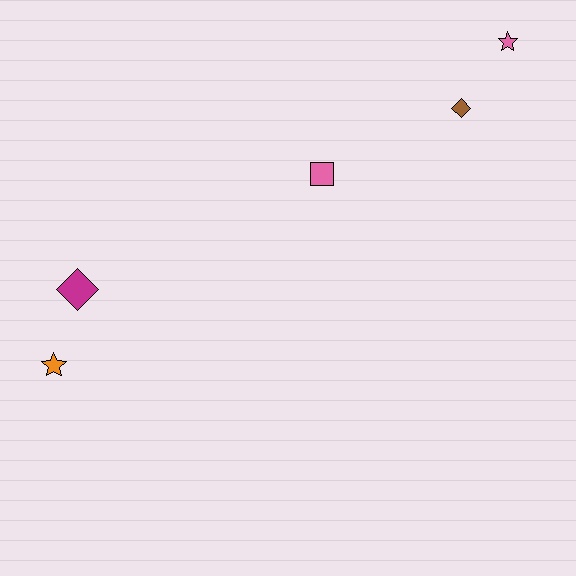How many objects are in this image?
There are 5 objects.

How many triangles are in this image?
There are no triangles.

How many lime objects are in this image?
There are no lime objects.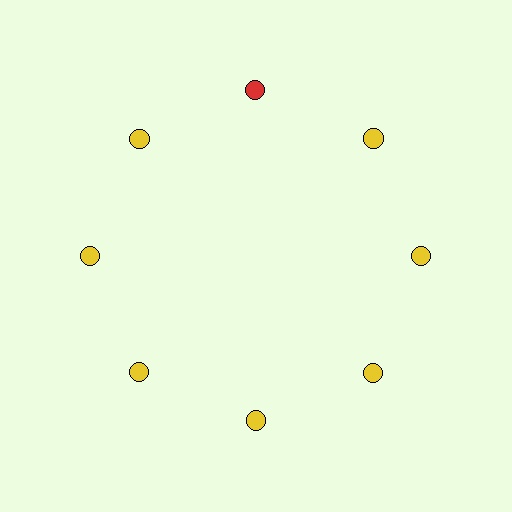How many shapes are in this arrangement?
There are 8 shapes arranged in a ring pattern.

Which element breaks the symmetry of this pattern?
The red circle at roughly the 12 o'clock position breaks the symmetry. All other shapes are yellow circles.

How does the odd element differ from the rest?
It has a different color: red instead of yellow.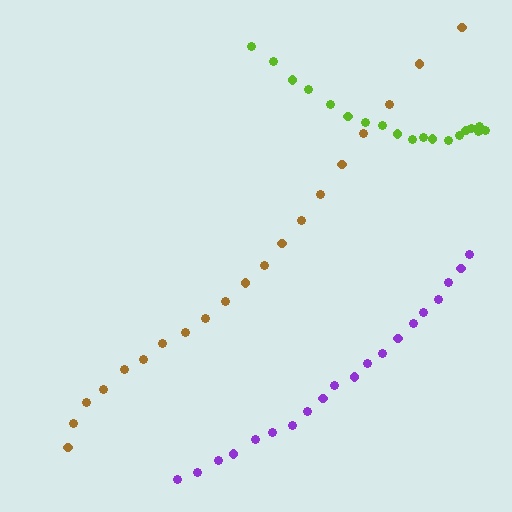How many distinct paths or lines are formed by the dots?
There are 3 distinct paths.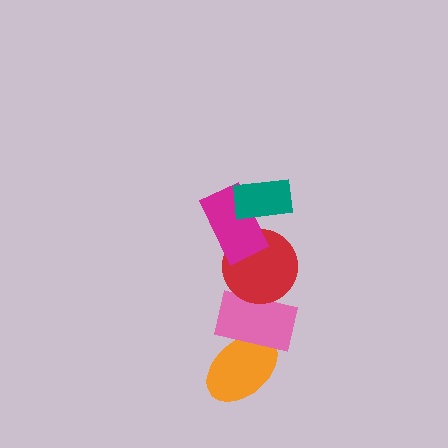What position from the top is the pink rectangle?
The pink rectangle is 4th from the top.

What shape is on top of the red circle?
The magenta rectangle is on top of the red circle.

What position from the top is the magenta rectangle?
The magenta rectangle is 2nd from the top.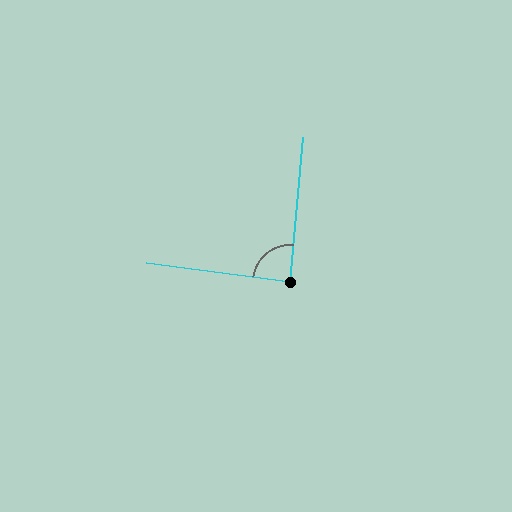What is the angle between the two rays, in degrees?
Approximately 88 degrees.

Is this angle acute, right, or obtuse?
It is approximately a right angle.